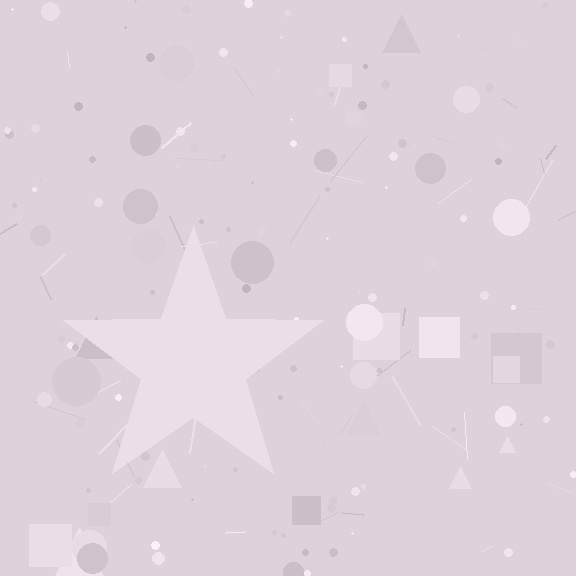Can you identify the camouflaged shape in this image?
The camouflaged shape is a star.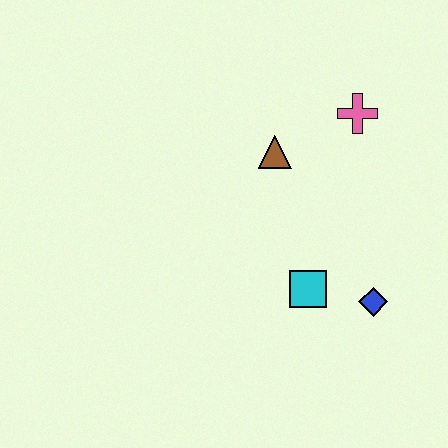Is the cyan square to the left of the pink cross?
Yes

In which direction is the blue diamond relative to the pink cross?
The blue diamond is below the pink cross.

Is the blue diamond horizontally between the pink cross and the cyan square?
No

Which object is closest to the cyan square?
The blue diamond is closest to the cyan square.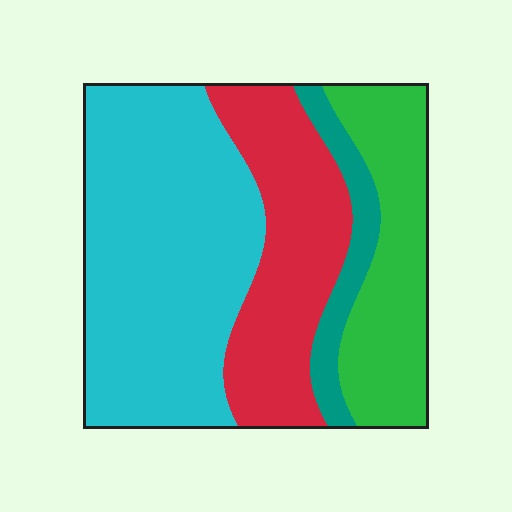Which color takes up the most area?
Cyan, at roughly 45%.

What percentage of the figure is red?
Red takes up about one quarter (1/4) of the figure.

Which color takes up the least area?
Teal, at roughly 10%.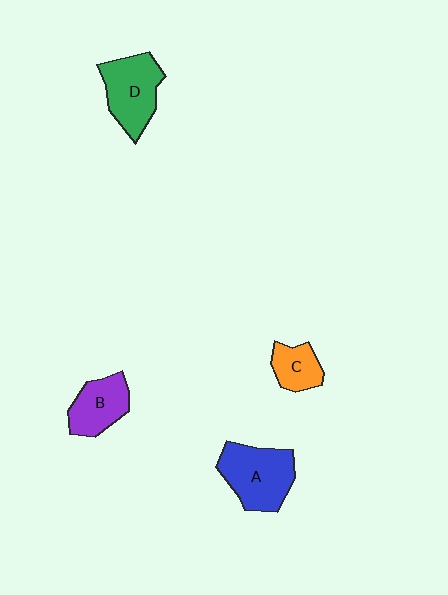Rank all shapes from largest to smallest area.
From largest to smallest: A (blue), D (green), B (purple), C (orange).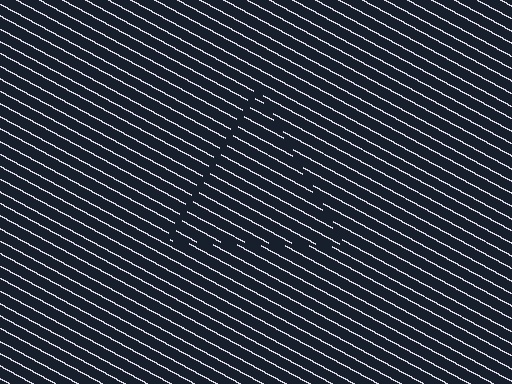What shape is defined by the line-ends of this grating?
An illusory triangle. The interior of the shape contains the same grating, shifted by half a period — the contour is defined by the phase discontinuity where line-ends from the inner and outer gratings abut.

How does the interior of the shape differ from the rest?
The interior of the shape contains the same grating, shifted by half a period — the contour is defined by the phase discontinuity where line-ends from the inner and outer gratings abut.